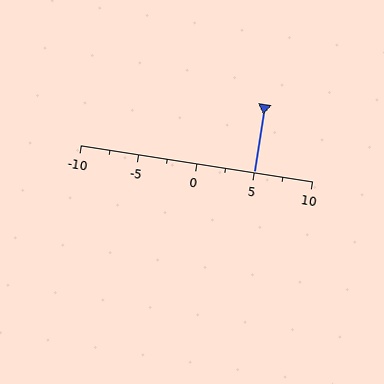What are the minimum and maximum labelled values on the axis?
The axis runs from -10 to 10.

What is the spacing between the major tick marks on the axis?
The major ticks are spaced 5 apart.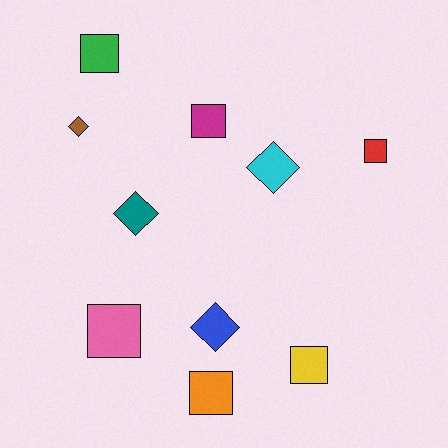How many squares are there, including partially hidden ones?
There are 6 squares.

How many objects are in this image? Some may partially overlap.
There are 10 objects.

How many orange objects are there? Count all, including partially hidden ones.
There is 1 orange object.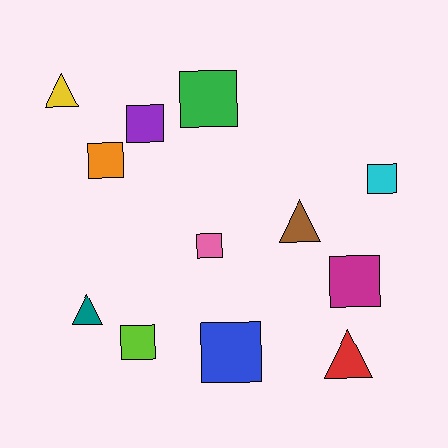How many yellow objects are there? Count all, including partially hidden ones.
There is 1 yellow object.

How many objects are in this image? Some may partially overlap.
There are 12 objects.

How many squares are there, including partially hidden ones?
There are 8 squares.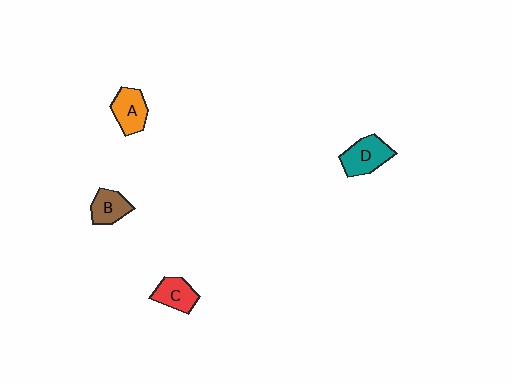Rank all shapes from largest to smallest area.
From largest to smallest: D (teal), A (orange), C (red), B (brown).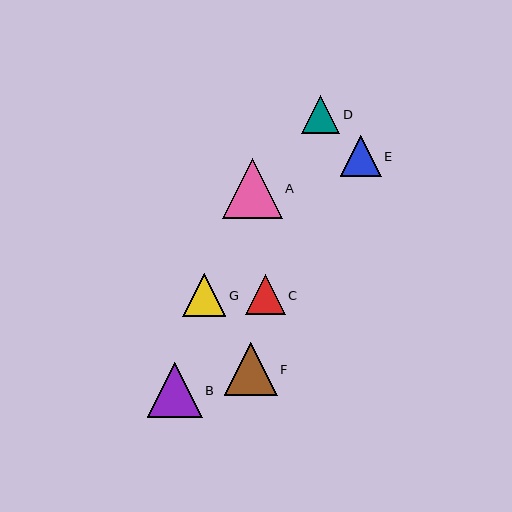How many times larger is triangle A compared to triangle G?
Triangle A is approximately 1.4 times the size of triangle G.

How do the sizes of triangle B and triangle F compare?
Triangle B and triangle F are approximately the same size.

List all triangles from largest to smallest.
From largest to smallest: A, B, F, G, E, C, D.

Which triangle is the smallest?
Triangle D is the smallest with a size of approximately 38 pixels.